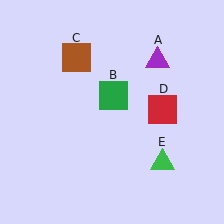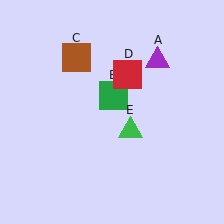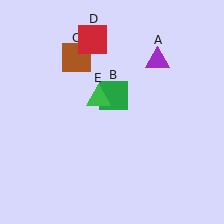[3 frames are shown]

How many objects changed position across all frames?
2 objects changed position: red square (object D), green triangle (object E).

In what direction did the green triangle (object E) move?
The green triangle (object E) moved up and to the left.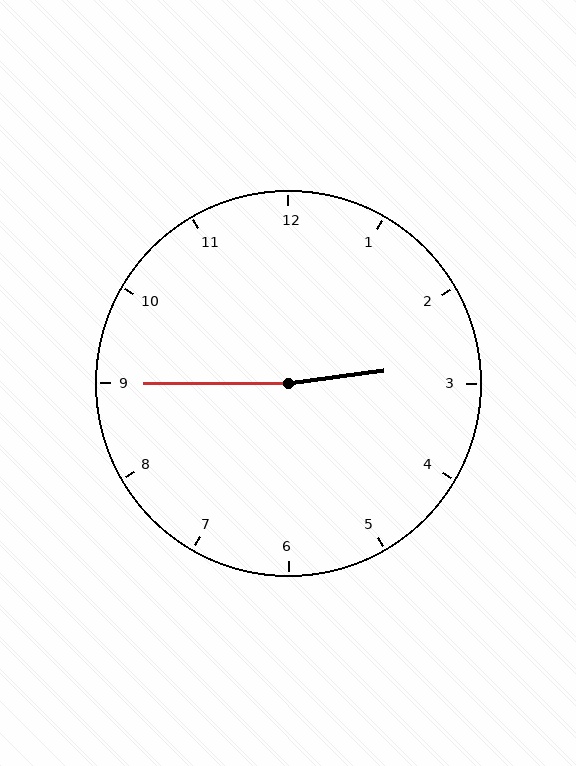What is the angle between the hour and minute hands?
Approximately 172 degrees.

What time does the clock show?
2:45.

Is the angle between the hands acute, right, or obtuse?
It is obtuse.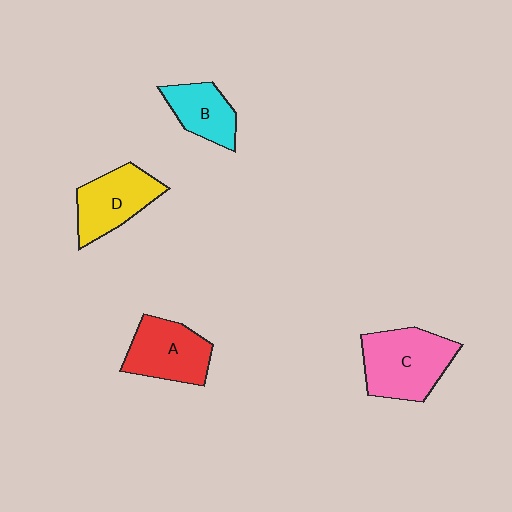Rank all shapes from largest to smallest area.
From largest to smallest: C (pink), A (red), D (yellow), B (cyan).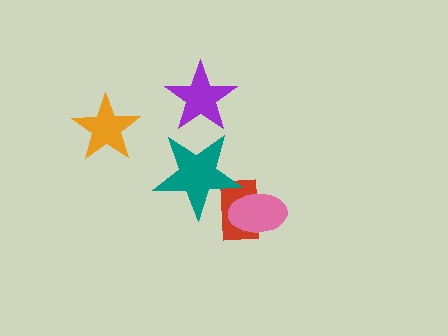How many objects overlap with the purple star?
1 object overlaps with the purple star.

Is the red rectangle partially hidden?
Yes, it is partially covered by another shape.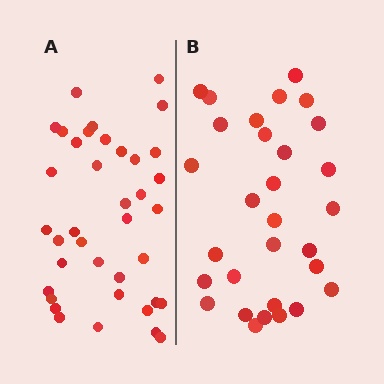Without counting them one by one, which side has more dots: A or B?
Region A (the left region) has more dots.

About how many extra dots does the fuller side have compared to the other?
Region A has roughly 8 or so more dots than region B.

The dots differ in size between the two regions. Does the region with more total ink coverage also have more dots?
No. Region B has more total ink coverage because its dots are larger, but region A actually contains more individual dots. Total area can be misleading — the number of items is what matters here.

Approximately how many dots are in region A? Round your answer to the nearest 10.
About 40 dots. (The exact count is 38, which rounds to 40.)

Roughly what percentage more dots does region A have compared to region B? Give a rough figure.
About 25% more.